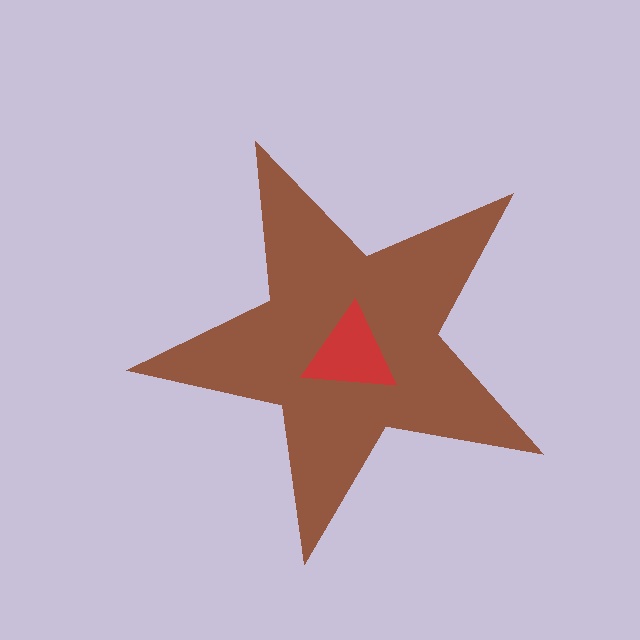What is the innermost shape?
The red triangle.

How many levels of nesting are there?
2.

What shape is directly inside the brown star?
The red triangle.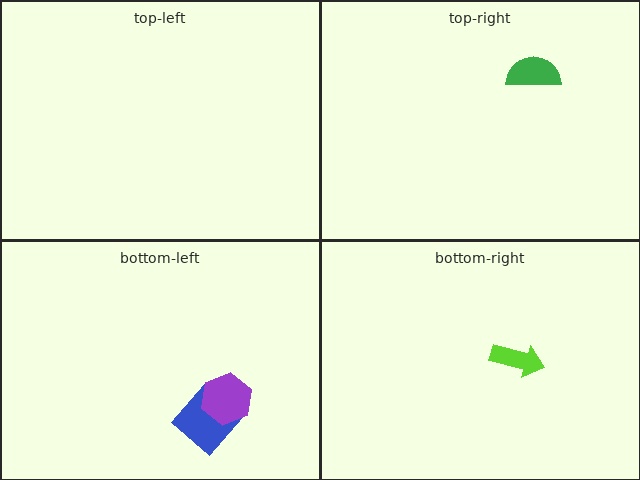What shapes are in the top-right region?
The green semicircle.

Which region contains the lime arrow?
The bottom-right region.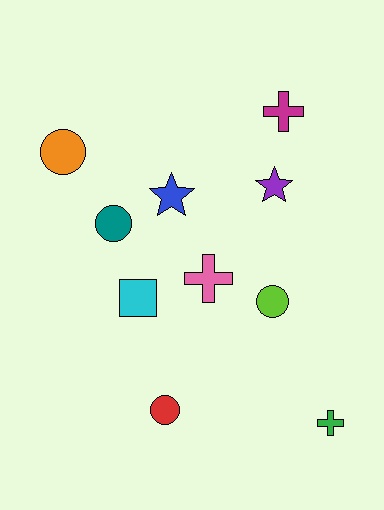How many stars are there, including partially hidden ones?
There are 2 stars.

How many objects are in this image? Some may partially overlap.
There are 10 objects.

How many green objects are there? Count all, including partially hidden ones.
There is 1 green object.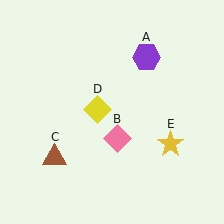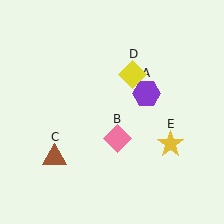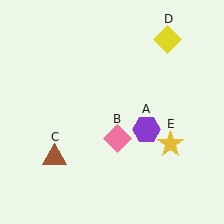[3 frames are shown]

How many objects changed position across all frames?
2 objects changed position: purple hexagon (object A), yellow diamond (object D).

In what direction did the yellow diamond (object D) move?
The yellow diamond (object D) moved up and to the right.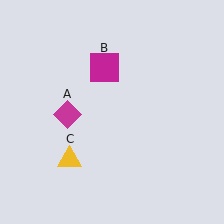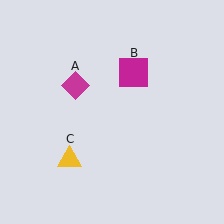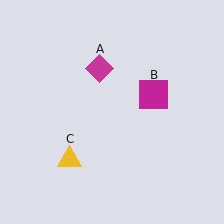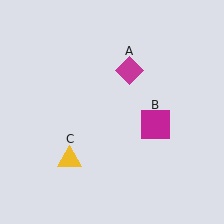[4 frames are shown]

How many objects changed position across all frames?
2 objects changed position: magenta diamond (object A), magenta square (object B).